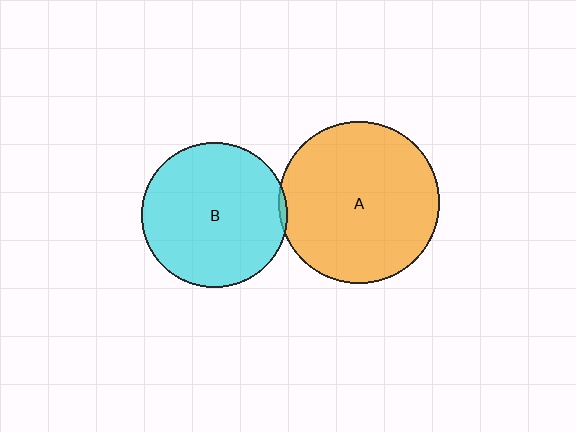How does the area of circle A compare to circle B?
Approximately 1.2 times.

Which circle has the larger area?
Circle A (orange).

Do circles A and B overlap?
Yes.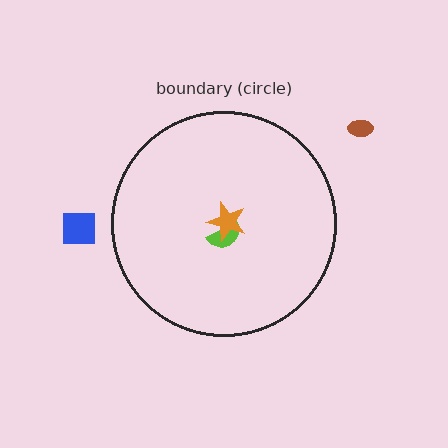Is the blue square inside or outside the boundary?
Outside.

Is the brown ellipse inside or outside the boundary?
Outside.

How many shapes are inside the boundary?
2 inside, 2 outside.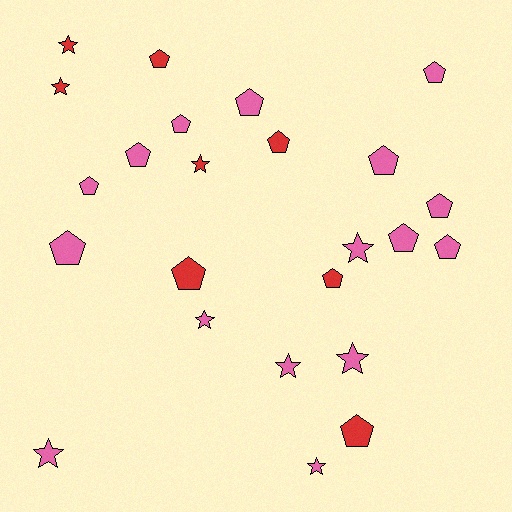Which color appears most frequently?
Pink, with 16 objects.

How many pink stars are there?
There are 6 pink stars.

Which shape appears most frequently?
Pentagon, with 15 objects.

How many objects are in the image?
There are 24 objects.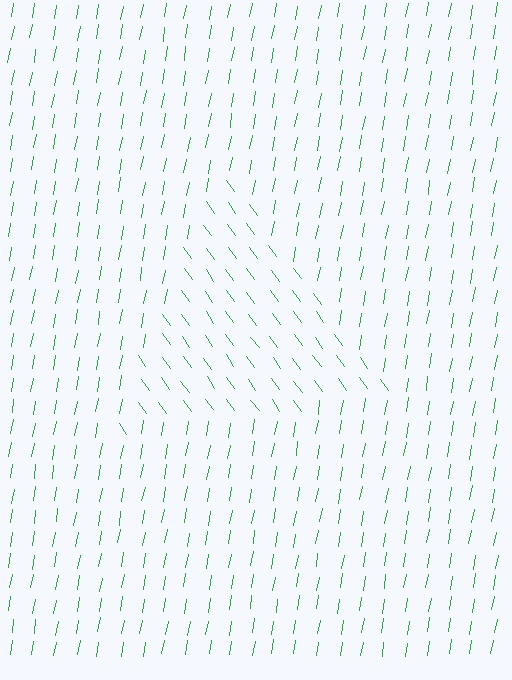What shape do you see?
I see a triangle.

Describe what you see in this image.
The image is filled with small green line segments. A triangle region in the image has lines oriented differently from the surrounding lines, creating a visible texture boundary.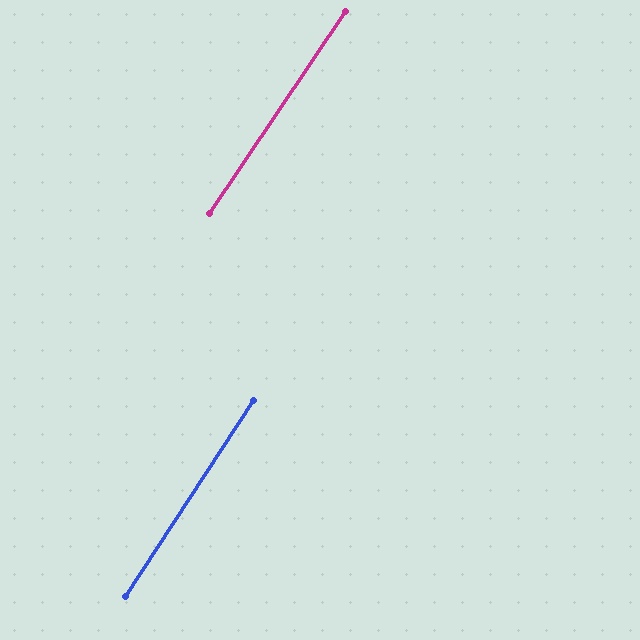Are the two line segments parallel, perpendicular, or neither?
Parallel — their directions differ by only 0.7°.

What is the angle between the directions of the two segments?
Approximately 1 degree.